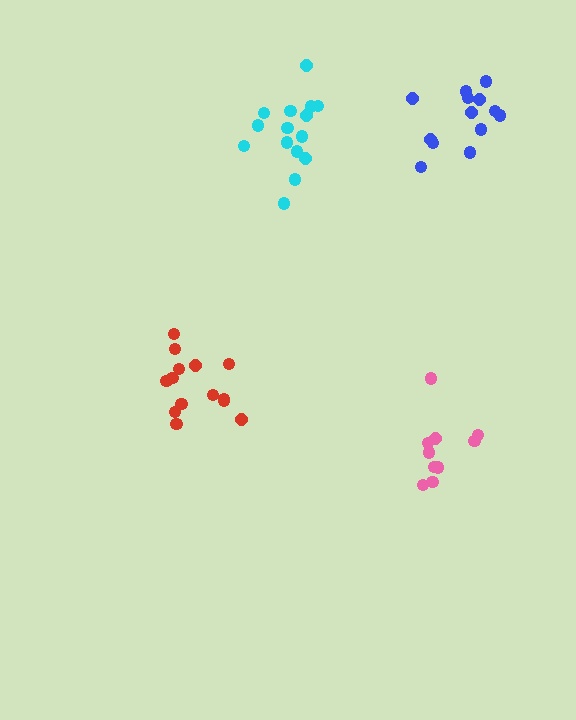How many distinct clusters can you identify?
There are 4 distinct clusters.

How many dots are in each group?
Group 1: 10 dots, Group 2: 15 dots, Group 3: 14 dots, Group 4: 13 dots (52 total).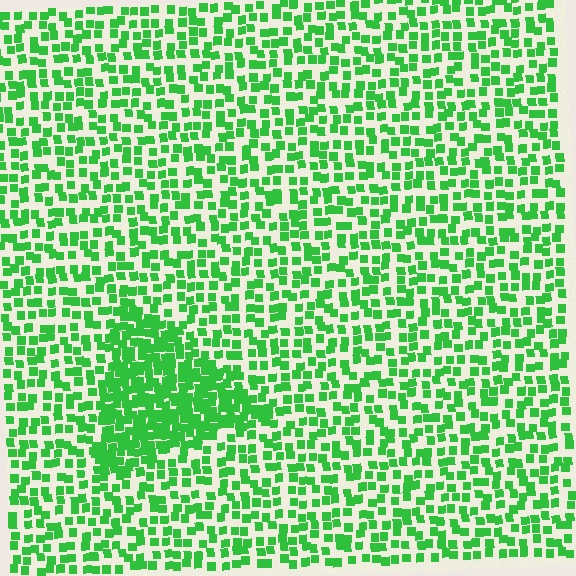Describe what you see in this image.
The image contains small green elements arranged at two different densities. A triangle-shaped region is visible where the elements are more densely packed than the surrounding area.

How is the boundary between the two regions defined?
The boundary is defined by a change in element density (approximately 2.1x ratio). All elements are the same color, size, and shape.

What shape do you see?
I see a triangle.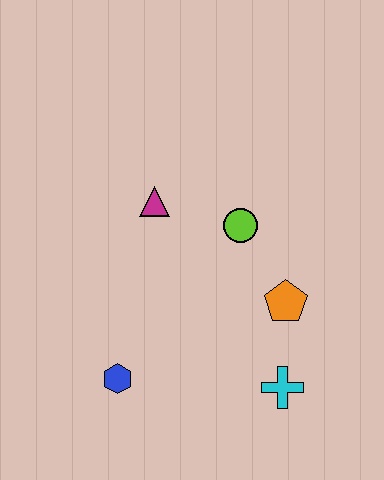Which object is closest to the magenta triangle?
The lime circle is closest to the magenta triangle.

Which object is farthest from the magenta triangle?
The cyan cross is farthest from the magenta triangle.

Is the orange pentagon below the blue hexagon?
No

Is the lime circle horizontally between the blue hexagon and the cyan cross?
Yes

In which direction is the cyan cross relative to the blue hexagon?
The cyan cross is to the right of the blue hexagon.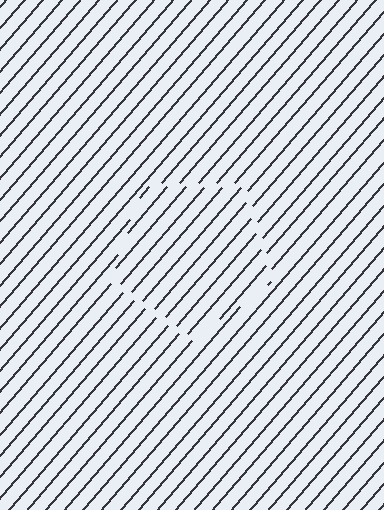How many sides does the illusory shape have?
5 sides — the line-ends trace a pentagon.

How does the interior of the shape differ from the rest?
The interior of the shape contains the same grating, shifted by half a period — the contour is defined by the phase discontinuity where line-ends from the inner and outer gratings abut.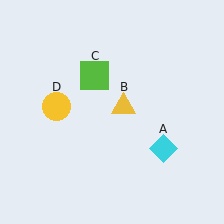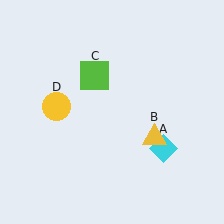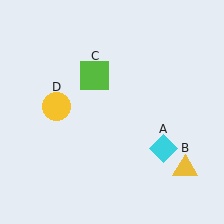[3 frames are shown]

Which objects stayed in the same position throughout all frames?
Cyan diamond (object A) and lime square (object C) and yellow circle (object D) remained stationary.